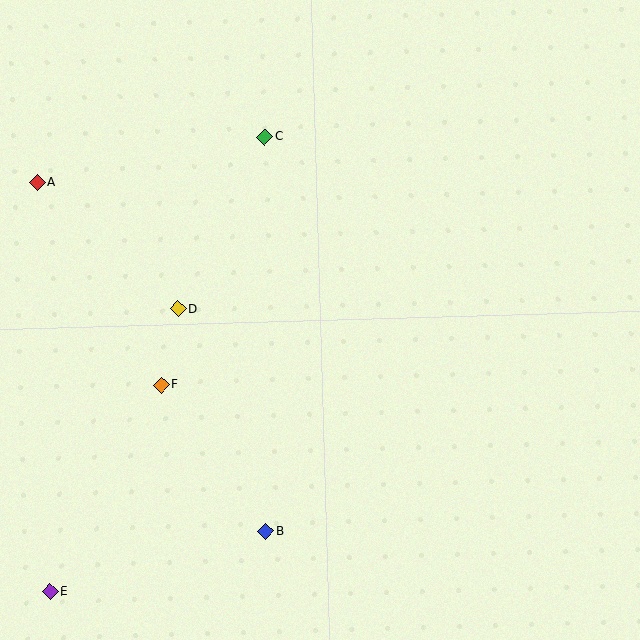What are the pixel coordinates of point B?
Point B is at (266, 531).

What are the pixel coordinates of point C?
Point C is at (264, 137).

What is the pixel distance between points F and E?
The distance between F and E is 235 pixels.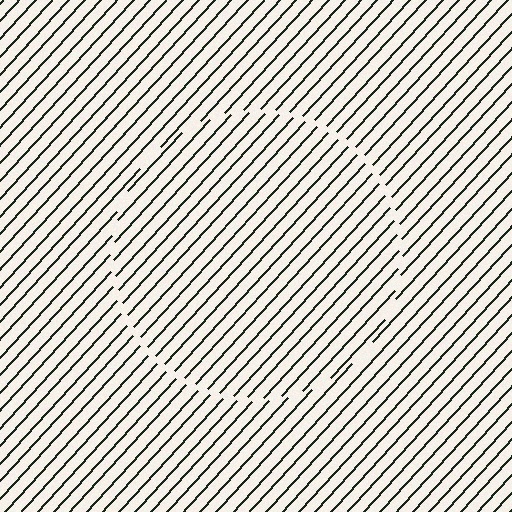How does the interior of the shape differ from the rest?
The interior of the shape contains the same grating, shifted by half a period — the contour is defined by the phase discontinuity where line-ends from the inner and outer gratings abut.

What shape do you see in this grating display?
An illusory circle. The interior of the shape contains the same grating, shifted by half a period — the contour is defined by the phase discontinuity where line-ends from the inner and outer gratings abut.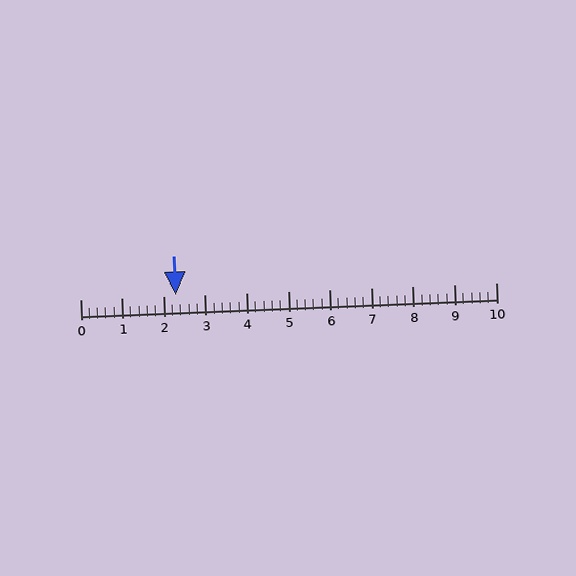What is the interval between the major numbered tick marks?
The major tick marks are spaced 1 units apart.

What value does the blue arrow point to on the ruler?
The blue arrow points to approximately 2.3.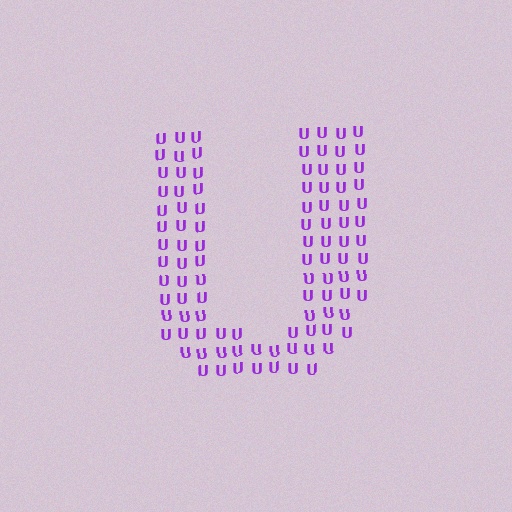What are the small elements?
The small elements are letter U's.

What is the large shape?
The large shape is the letter U.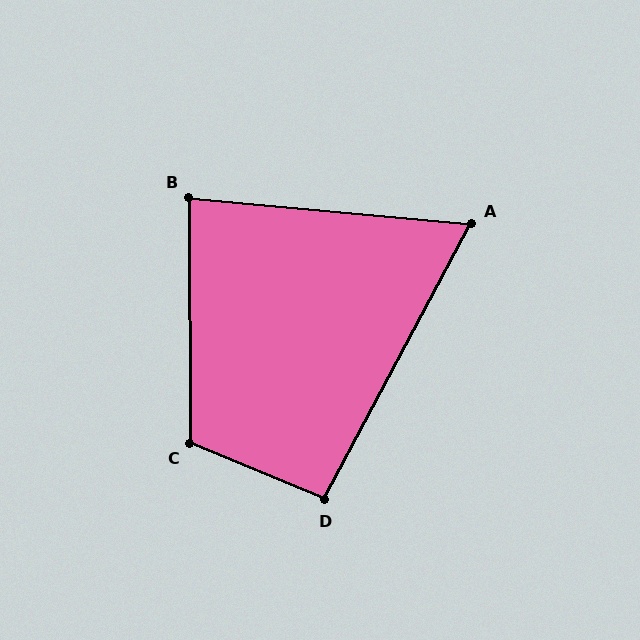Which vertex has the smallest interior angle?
A, at approximately 67 degrees.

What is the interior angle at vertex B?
Approximately 85 degrees (acute).